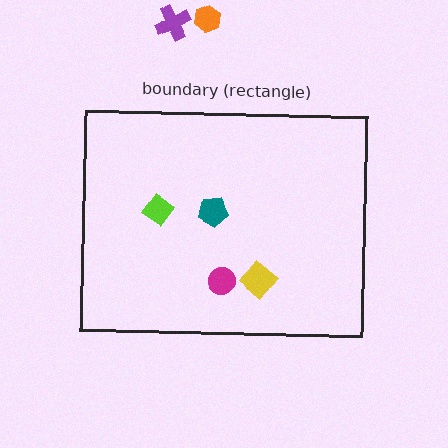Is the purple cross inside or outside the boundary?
Outside.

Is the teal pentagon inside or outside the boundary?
Inside.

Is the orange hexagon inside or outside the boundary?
Outside.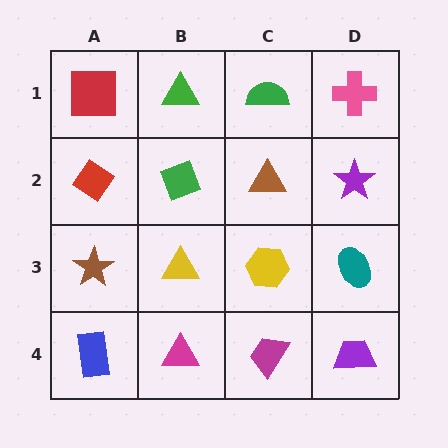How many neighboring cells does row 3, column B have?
4.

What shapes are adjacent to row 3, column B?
A green diamond (row 2, column B), a magenta triangle (row 4, column B), a brown star (row 3, column A), a yellow hexagon (row 3, column C).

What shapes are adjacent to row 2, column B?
A green triangle (row 1, column B), a yellow triangle (row 3, column B), a red diamond (row 2, column A), a brown triangle (row 2, column C).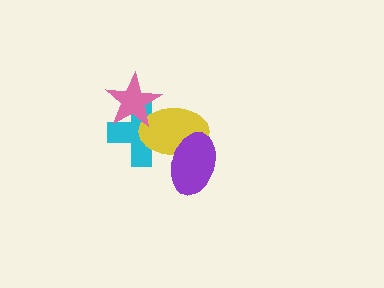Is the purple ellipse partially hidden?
No, no other shape covers it.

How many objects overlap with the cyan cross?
2 objects overlap with the cyan cross.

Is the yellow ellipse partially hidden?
Yes, it is partially covered by another shape.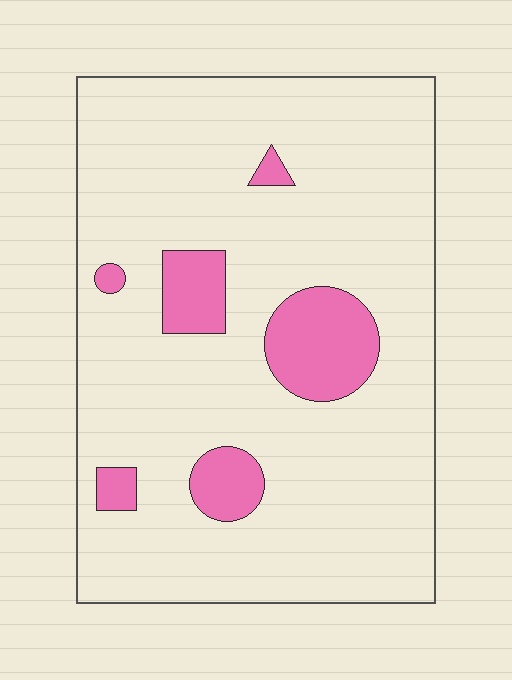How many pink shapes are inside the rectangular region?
6.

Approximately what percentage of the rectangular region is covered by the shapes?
Approximately 15%.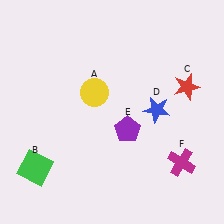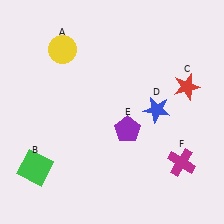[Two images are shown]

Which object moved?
The yellow circle (A) moved up.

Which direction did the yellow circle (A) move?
The yellow circle (A) moved up.